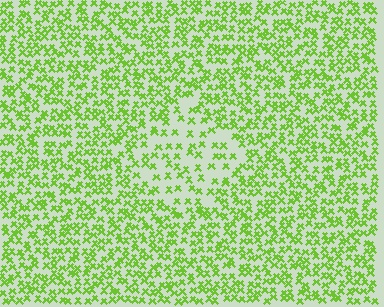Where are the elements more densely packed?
The elements are more densely packed outside the diamond boundary.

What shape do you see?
I see a diamond.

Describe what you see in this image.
The image contains small lime elements arranged at two different densities. A diamond-shaped region is visible where the elements are less densely packed than the surrounding area.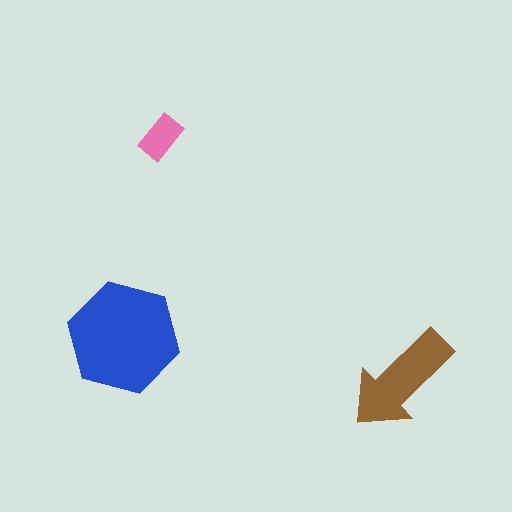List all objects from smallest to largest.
The pink rectangle, the brown arrow, the blue hexagon.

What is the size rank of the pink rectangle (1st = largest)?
3rd.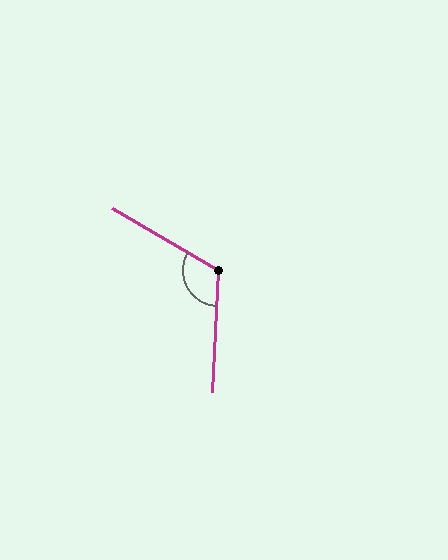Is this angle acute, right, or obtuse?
It is obtuse.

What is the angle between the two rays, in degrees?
Approximately 118 degrees.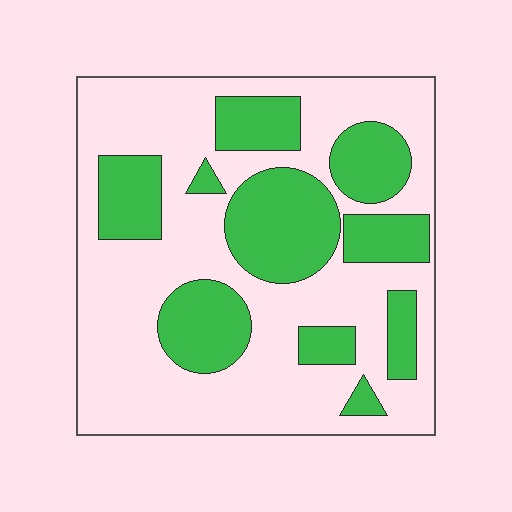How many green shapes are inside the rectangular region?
10.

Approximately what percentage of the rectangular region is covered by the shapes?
Approximately 35%.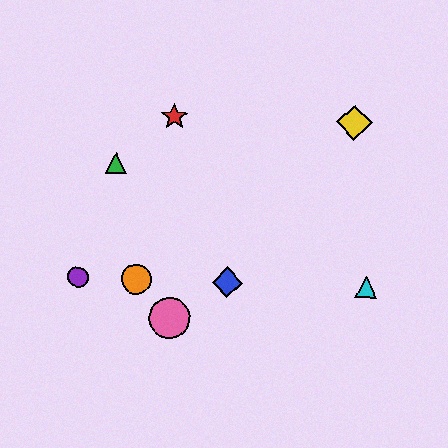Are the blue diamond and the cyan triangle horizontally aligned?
Yes, both are at y≈282.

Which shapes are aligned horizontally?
The blue diamond, the purple circle, the orange circle, the cyan triangle are aligned horizontally.